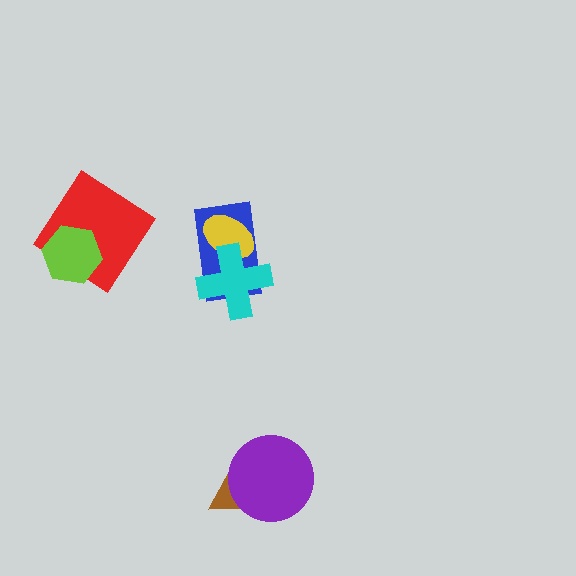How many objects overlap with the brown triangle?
1 object overlaps with the brown triangle.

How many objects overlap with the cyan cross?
2 objects overlap with the cyan cross.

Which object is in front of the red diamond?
The lime hexagon is in front of the red diamond.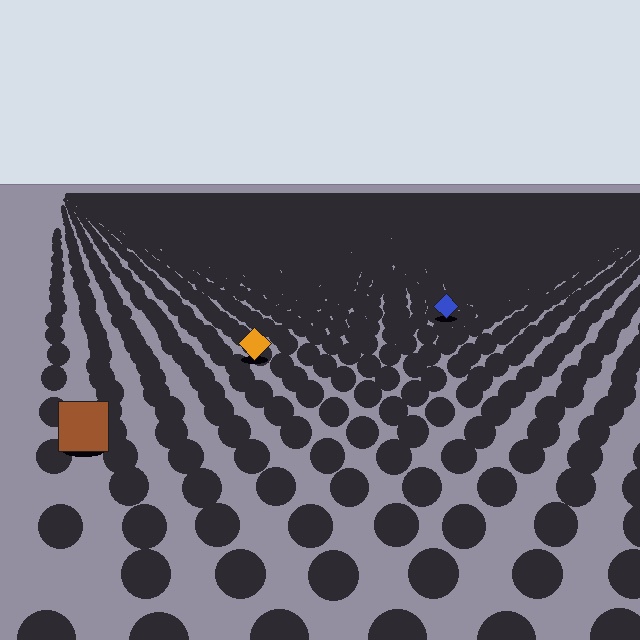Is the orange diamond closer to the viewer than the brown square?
No. The brown square is closer — you can tell from the texture gradient: the ground texture is coarser near it.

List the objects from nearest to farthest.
From nearest to farthest: the brown square, the orange diamond, the blue diamond.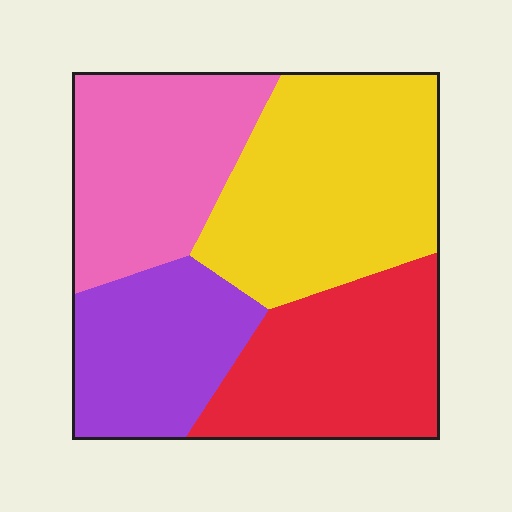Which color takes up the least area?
Purple, at roughly 20%.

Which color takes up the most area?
Yellow, at roughly 30%.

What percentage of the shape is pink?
Pink takes up between a sixth and a third of the shape.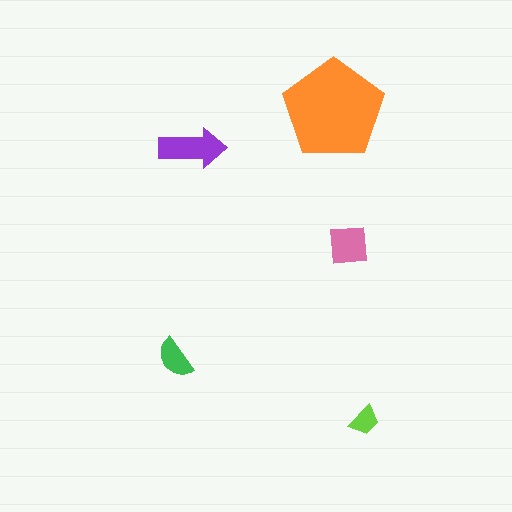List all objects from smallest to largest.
The lime trapezoid, the green semicircle, the pink square, the purple arrow, the orange pentagon.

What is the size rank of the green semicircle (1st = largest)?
4th.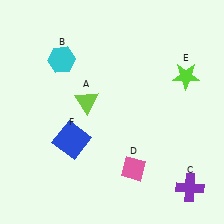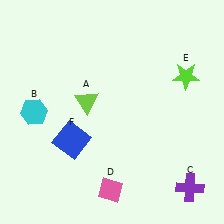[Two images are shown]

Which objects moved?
The objects that moved are: the cyan hexagon (B), the pink diamond (D).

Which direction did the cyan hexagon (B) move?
The cyan hexagon (B) moved down.